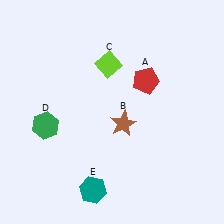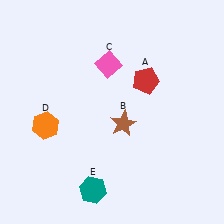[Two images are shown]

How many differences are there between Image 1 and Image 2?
There are 2 differences between the two images.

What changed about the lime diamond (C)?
In Image 1, C is lime. In Image 2, it changed to pink.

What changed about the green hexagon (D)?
In Image 1, D is green. In Image 2, it changed to orange.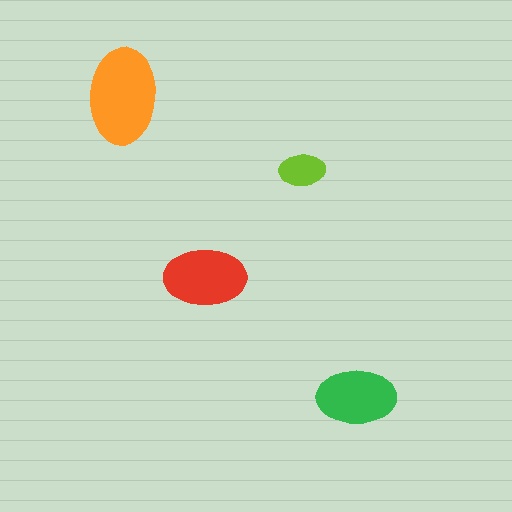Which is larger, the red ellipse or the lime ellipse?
The red one.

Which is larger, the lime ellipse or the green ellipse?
The green one.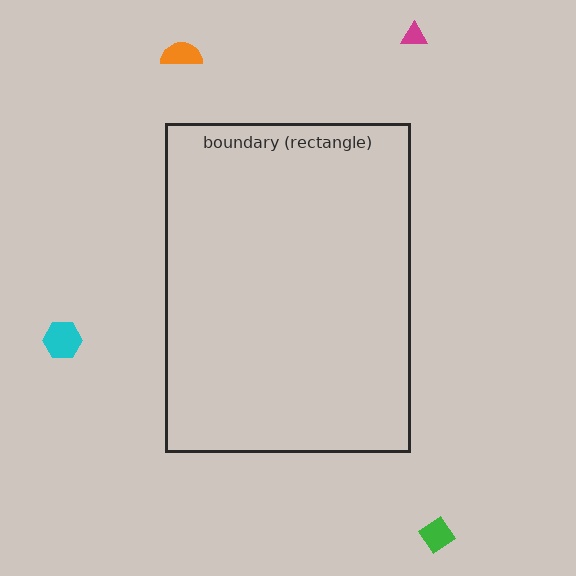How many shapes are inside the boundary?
0 inside, 4 outside.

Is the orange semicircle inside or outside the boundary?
Outside.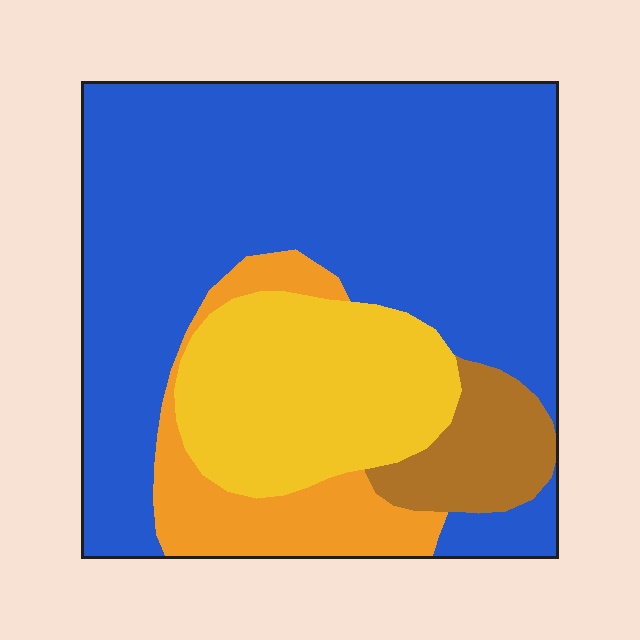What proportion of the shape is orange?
Orange takes up about one eighth (1/8) of the shape.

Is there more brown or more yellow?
Yellow.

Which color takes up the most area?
Blue, at roughly 60%.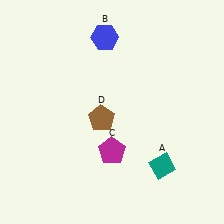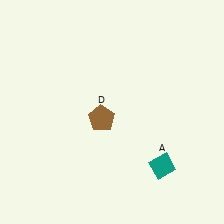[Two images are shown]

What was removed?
The blue hexagon (B), the magenta pentagon (C) were removed in Image 2.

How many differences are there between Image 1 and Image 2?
There are 2 differences between the two images.